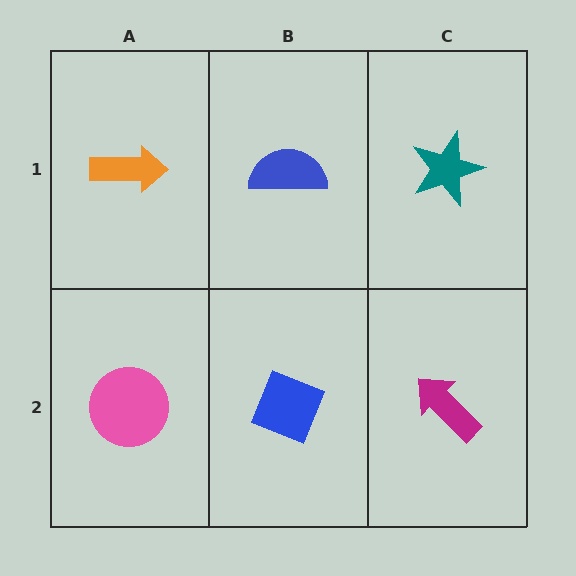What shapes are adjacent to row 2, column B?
A blue semicircle (row 1, column B), a pink circle (row 2, column A), a magenta arrow (row 2, column C).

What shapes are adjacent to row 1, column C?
A magenta arrow (row 2, column C), a blue semicircle (row 1, column B).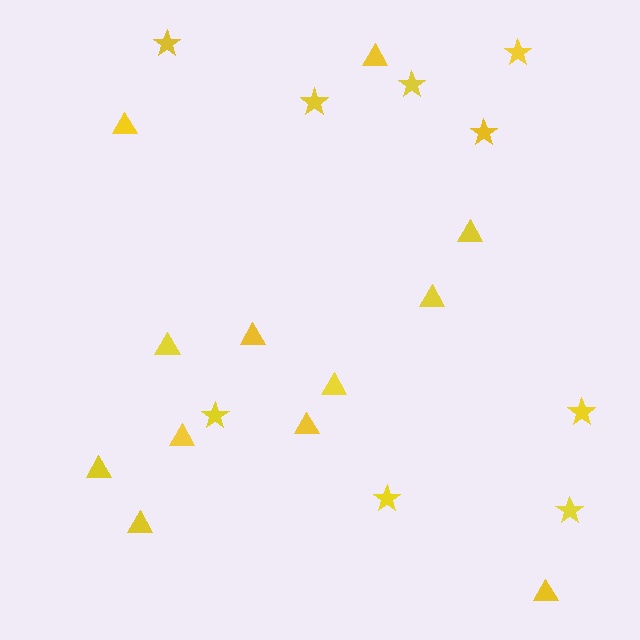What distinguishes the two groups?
There are 2 groups: one group of stars (9) and one group of triangles (12).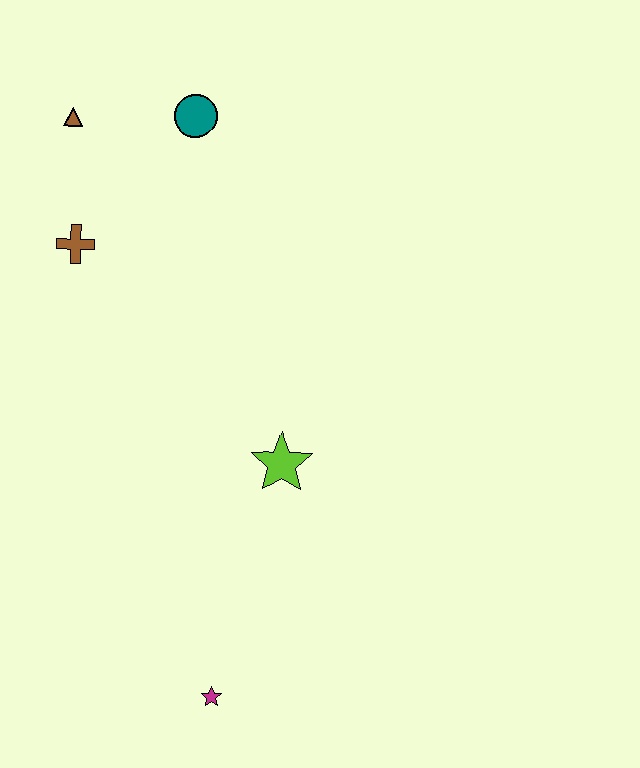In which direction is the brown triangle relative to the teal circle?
The brown triangle is to the left of the teal circle.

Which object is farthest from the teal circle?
The magenta star is farthest from the teal circle.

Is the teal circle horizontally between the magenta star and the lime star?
No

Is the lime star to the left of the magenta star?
No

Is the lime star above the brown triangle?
No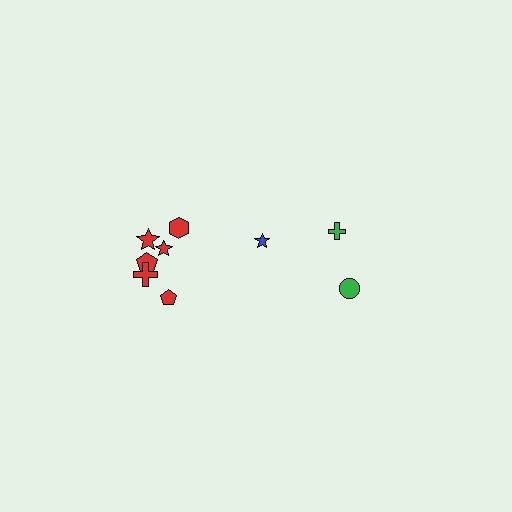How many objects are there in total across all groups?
There are 9 objects.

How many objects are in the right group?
There are 3 objects.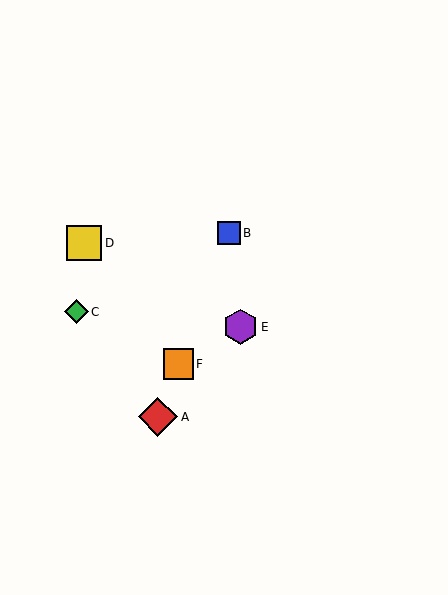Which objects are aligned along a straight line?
Objects A, B, F are aligned along a straight line.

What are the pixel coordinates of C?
Object C is at (77, 312).